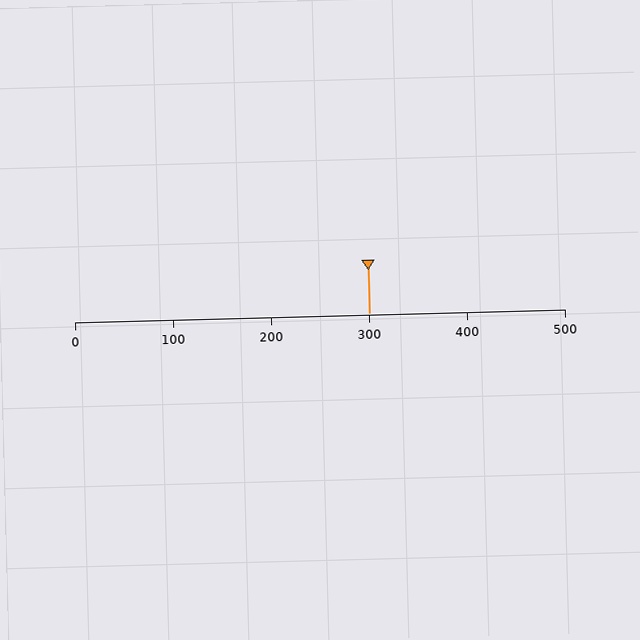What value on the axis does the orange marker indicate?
The marker indicates approximately 300.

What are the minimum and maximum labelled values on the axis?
The axis runs from 0 to 500.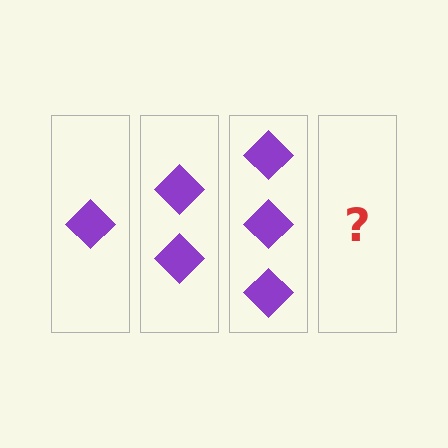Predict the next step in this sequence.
The next step is 4 diamonds.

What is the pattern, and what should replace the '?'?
The pattern is that each step adds one more diamond. The '?' should be 4 diamonds.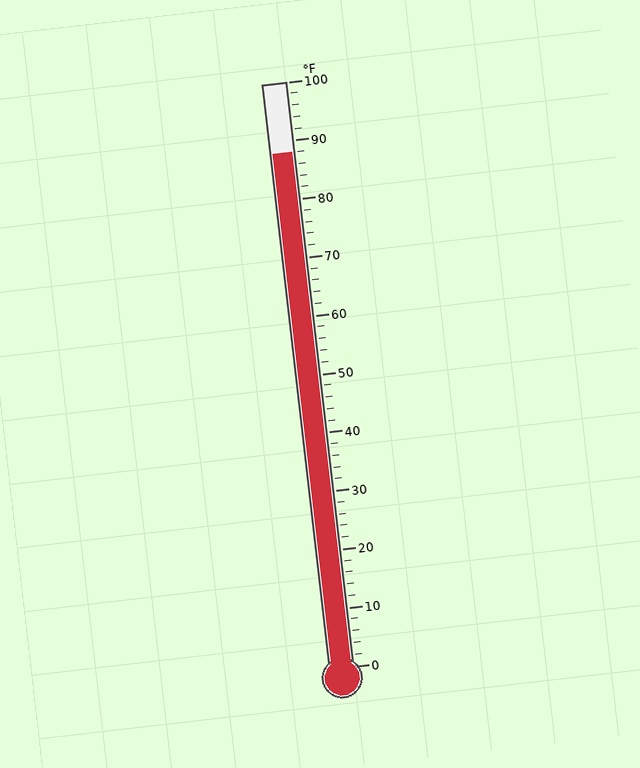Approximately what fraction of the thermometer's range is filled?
The thermometer is filled to approximately 90% of its range.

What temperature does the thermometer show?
The thermometer shows approximately 88°F.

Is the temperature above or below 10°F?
The temperature is above 10°F.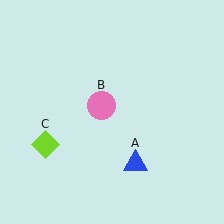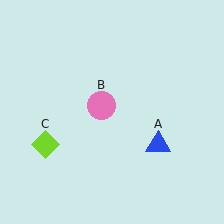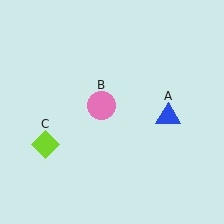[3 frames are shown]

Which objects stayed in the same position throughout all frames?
Pink circle (object B) and lime diamond (object C) remained stationary.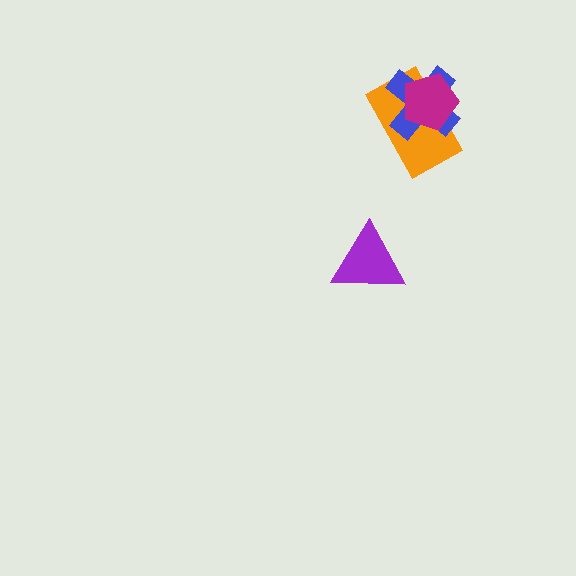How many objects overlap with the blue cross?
2 objects overlap with the blue cross.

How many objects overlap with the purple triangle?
0 objects overlap with the purple triangle.